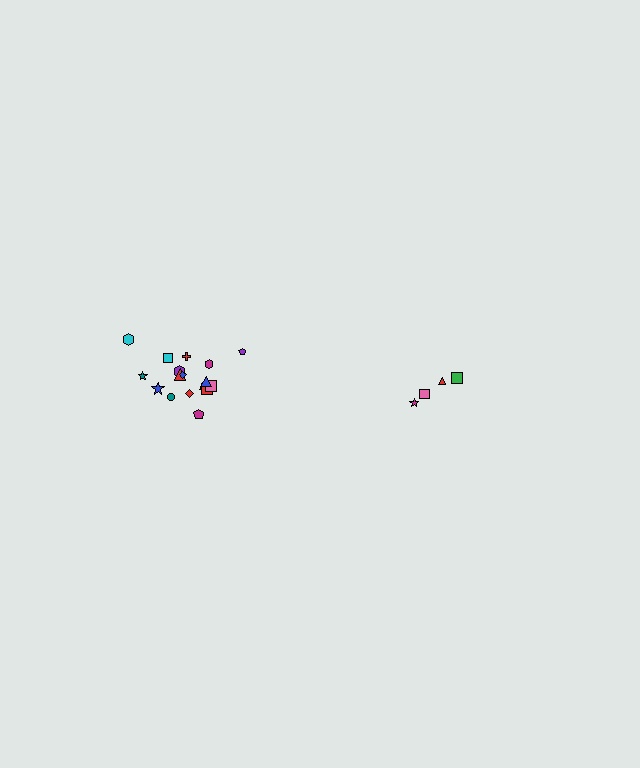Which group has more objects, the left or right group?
The left group.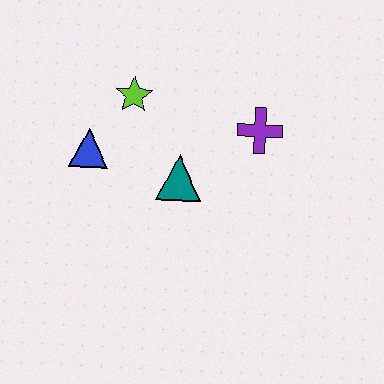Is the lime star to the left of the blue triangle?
No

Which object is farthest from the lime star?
The purple cross is farthest from the lime star.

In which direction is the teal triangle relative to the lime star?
The teal triangle is below the lime star.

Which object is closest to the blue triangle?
The lime star is closest to the blue triangle.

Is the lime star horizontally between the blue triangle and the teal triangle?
Yes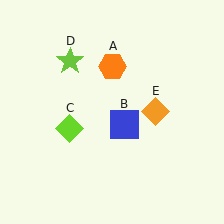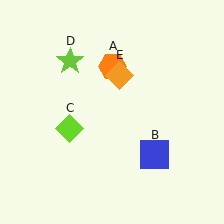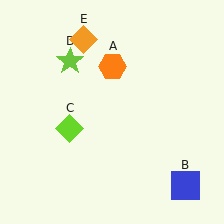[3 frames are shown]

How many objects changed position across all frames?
2 objects changed position: blue square (object B), orange diamond (object E).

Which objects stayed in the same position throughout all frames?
Orange hexagon (object A) and lime diamond (object C) and lime star (object D) remained stationary.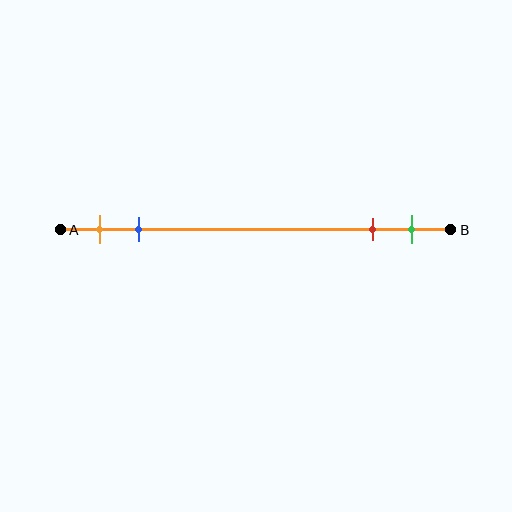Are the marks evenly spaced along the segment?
No, the marks are not evenly spaced.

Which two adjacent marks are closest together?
The red and green marks are the closest adjacent pair.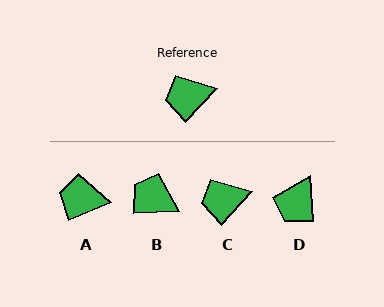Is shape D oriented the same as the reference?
No, it is off by about 47 degrees.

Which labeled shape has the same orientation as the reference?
C.